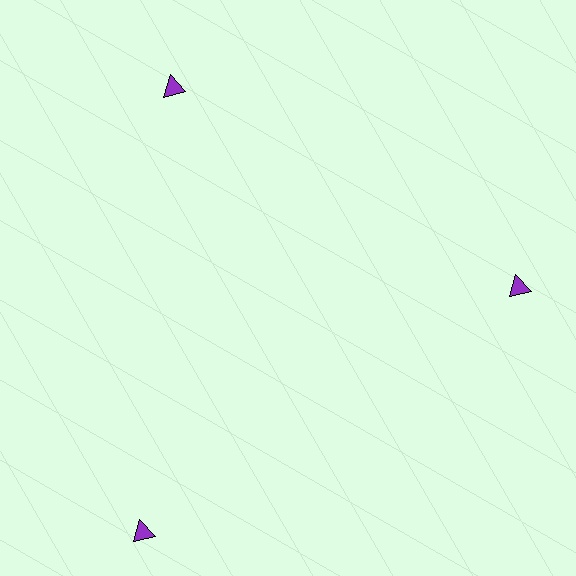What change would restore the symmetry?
The symmetry would be restored by moving it inward, back onto the ring so that all 3 triangles sit at equal angles and equal distance from the center.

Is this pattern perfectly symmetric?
No. The 3 purple triangles are arranged in a ring, but one element near the 7 o'clock position is pushed outward from the center, breaking the 3-fold rotational symmetry.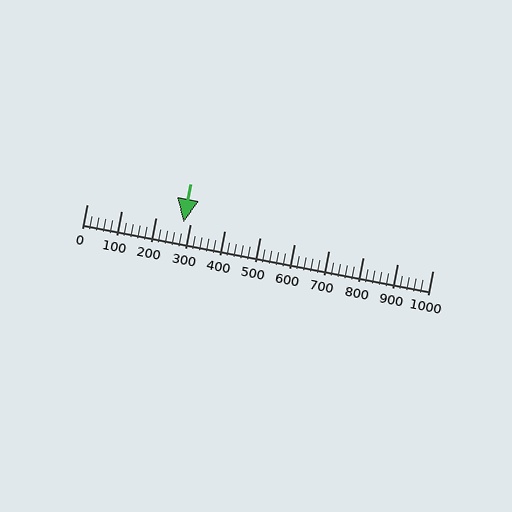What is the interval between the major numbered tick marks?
The major tick marks are spaced 100 units apart.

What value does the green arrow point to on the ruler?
The green arrow points to approximately 280.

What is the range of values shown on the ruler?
The ruler shows values from 0 to 1000.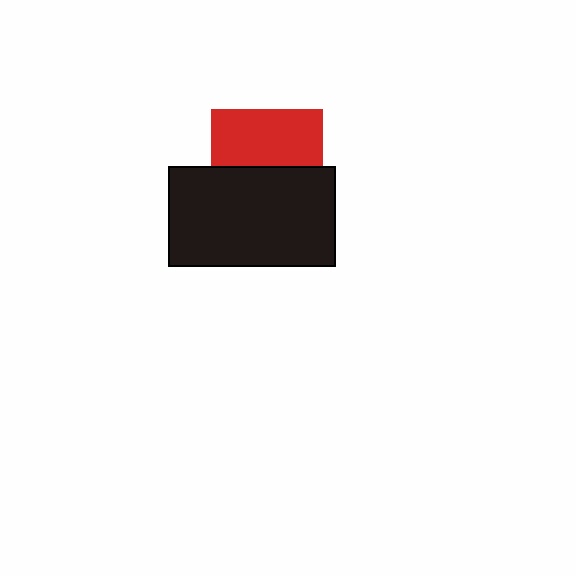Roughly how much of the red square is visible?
About half of it is visible (roughly 50%).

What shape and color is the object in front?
The object in front is a black rectangle.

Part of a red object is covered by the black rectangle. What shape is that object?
It is a square.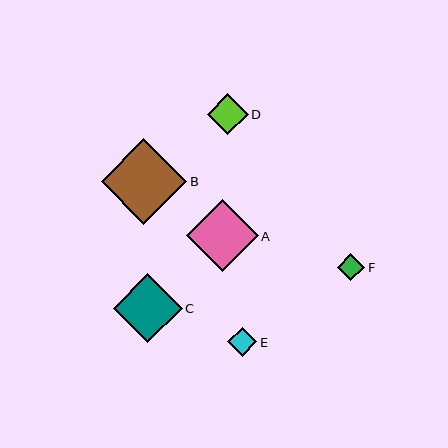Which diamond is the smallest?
Diamond F is the smallest with a size of approximately 28 pixels.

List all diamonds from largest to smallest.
From largest to smallest: B, A, C, D, E, F.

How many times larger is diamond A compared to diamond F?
Diamond A is approximately 2.6 times the size of diamond F.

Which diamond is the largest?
Diamond B is the largest with a size of approximately 86 pixels.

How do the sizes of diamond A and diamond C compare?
Diamond A and diamond C are approximately the same size.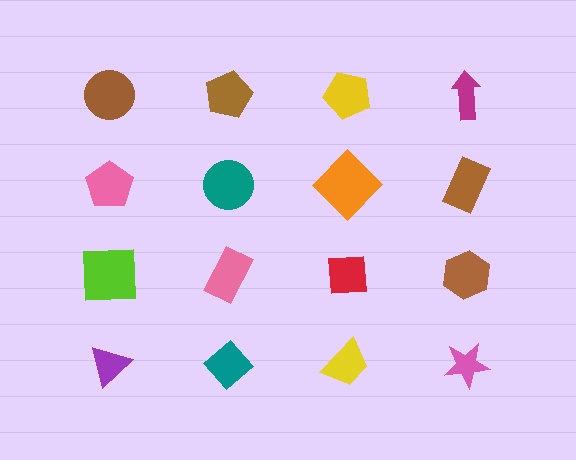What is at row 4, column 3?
A yellow trapezoid.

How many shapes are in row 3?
4 shapes.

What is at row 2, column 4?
A brown rectangle.